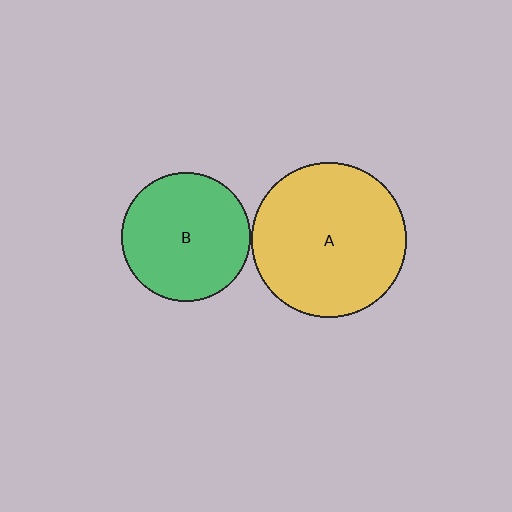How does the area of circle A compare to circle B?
Approximately 1.4 times.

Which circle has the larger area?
Circle A (yellow).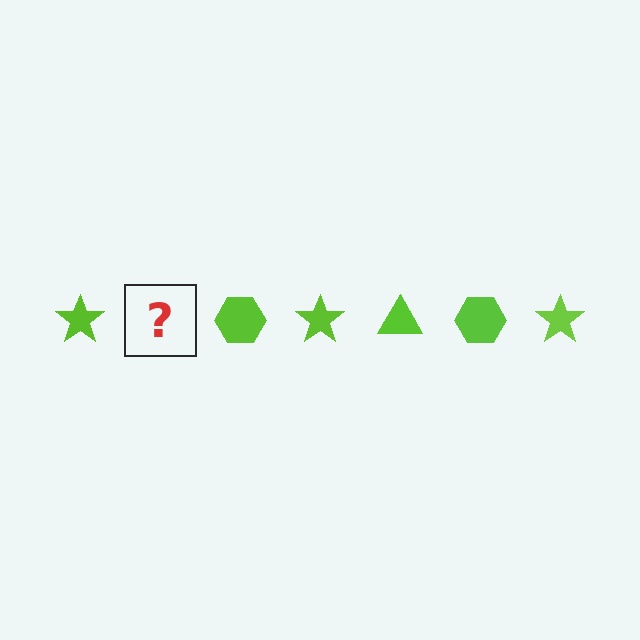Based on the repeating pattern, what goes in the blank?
The blank should be a lime triangle.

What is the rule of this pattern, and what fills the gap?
The rule is that the pattern cycles through star, triangle, hexagon shapes in lime. The gap should be filled with a lime triangle.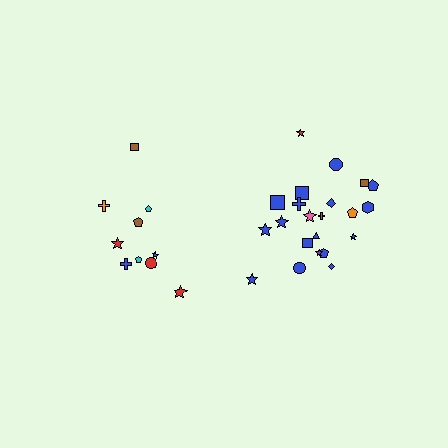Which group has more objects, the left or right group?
The right group.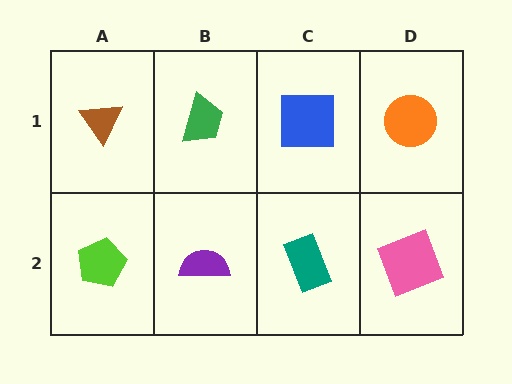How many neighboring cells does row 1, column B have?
3.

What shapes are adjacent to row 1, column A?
A lime pentagon (row 2, column A), a green trapezoid (row 1, column B).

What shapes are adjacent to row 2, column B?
A green trapezoid (row 1, column B), a lime pentagon (row 2, column A), a teal rectangle (row 2, column C).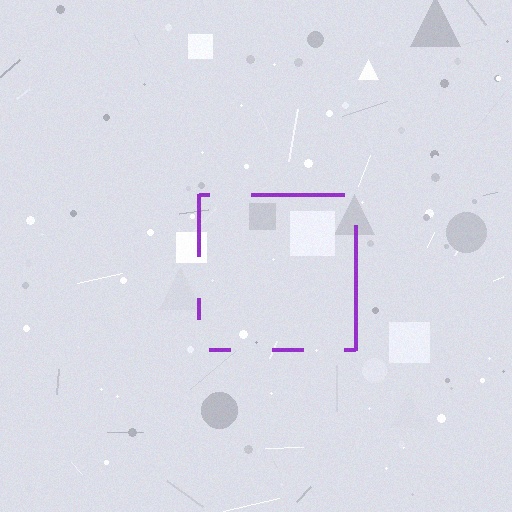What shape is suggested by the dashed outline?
The dashed outline suggests a square.